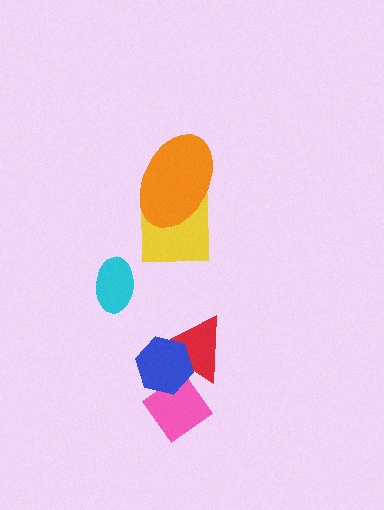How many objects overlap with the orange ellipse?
1 object overlaps with the orange ellipse.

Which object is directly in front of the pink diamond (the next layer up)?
The red triangle is directly in front of the pink diamond.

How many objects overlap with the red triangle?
2 objects overlap with the red triangle.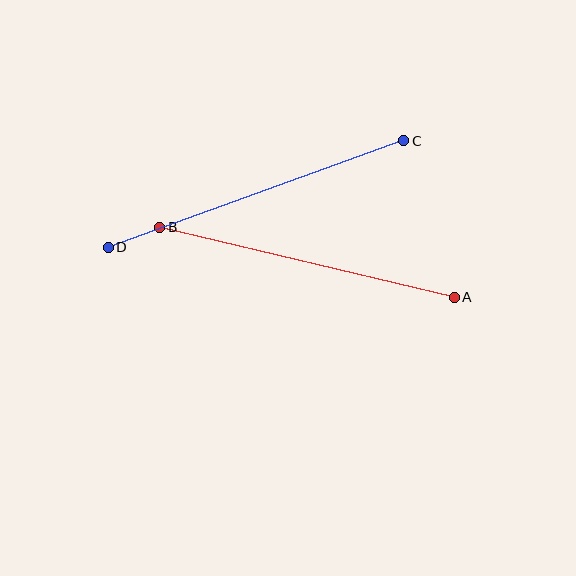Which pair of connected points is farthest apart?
Points C and D are farthest apart.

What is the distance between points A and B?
The distance is approximately 303 pixels.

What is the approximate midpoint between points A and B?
The midpoint is at approximately (307, 262) pixels.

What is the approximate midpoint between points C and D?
The midpoint is at approximately (256, 194) pixels.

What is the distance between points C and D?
The distance is approximately 314 pixels.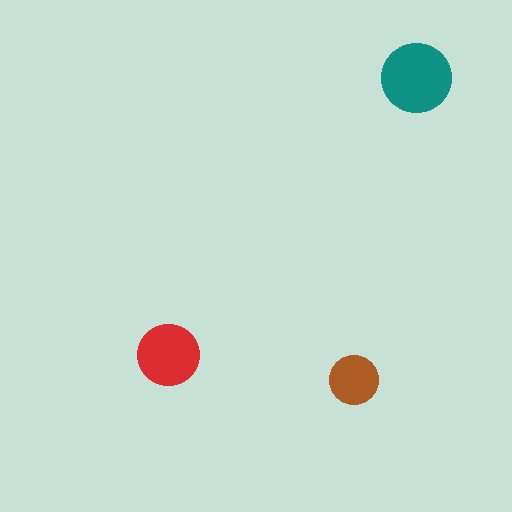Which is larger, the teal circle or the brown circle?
The teal one.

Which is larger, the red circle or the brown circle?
The red one.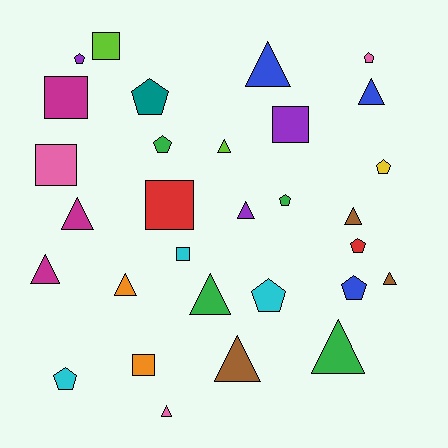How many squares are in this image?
There are 7 squares.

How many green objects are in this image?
There are 4 green objects.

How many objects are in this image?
There are 30 objects.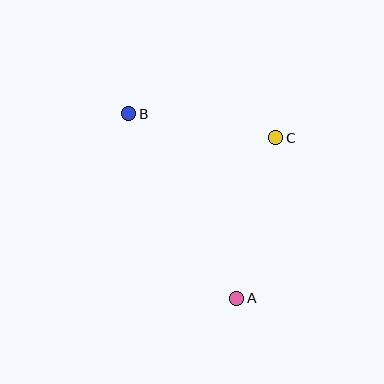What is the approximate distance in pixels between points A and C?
The distance between A and C is approximately 165 pixels.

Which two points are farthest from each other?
Points A and B are farthest from each other.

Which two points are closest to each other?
Points B and C are closest to each other.